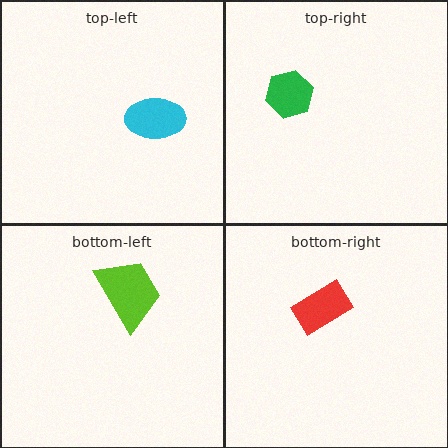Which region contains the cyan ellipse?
The top-left region.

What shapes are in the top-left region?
The cyan ellipse.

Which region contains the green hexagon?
The top-right region.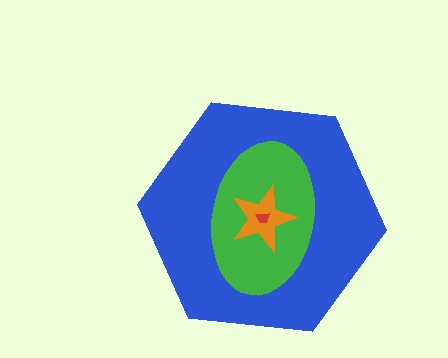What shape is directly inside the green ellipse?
The orange star.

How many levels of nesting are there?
4.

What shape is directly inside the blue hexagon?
The green ellipse.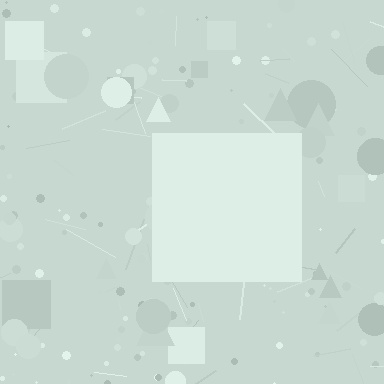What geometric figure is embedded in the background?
A square is embedded in the background.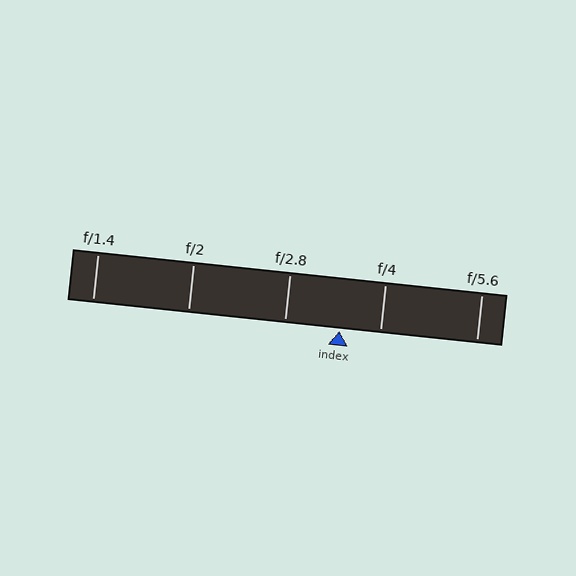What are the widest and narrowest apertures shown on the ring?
The widest aperture shown is f/1.4 and the narrowest is f/5.6.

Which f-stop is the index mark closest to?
The index mark is closest to f/4.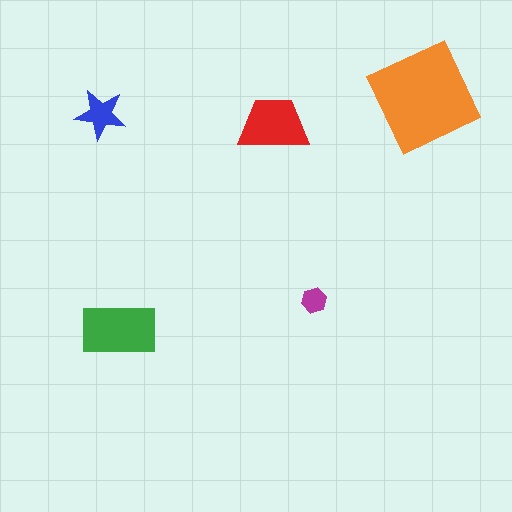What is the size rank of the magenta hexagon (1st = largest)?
5th.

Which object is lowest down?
The green rectangle is bottommost.